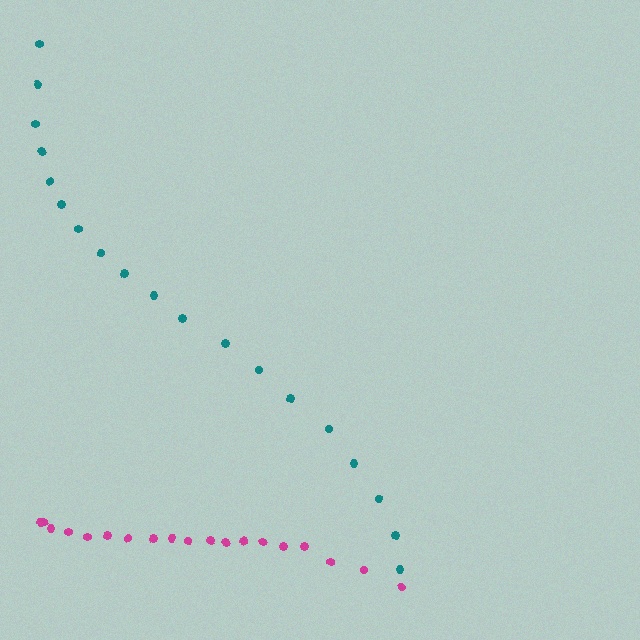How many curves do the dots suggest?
There are 2 distinct paths.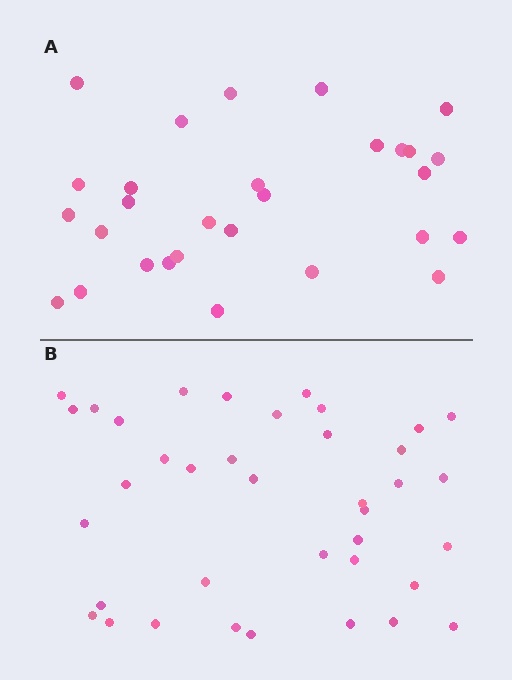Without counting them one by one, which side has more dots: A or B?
Region B (the bottom region) has more dots.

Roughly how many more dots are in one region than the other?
Region B has roughly 8 or so more dots than region A.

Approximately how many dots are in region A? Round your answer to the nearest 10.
About 30 dots. (The exact count is 29, which rounds to 30.)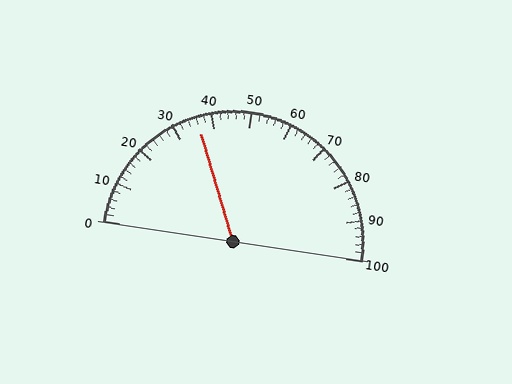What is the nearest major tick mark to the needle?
The nearest major tick mark is 40.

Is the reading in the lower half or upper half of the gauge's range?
The reading is in the lower half of the range (0 to 100).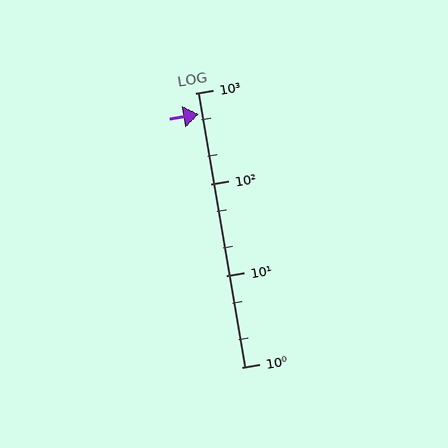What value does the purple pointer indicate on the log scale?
The pointer indicates approximately 590.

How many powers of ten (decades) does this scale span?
The scale spans 3 decades, from 1 to 1000.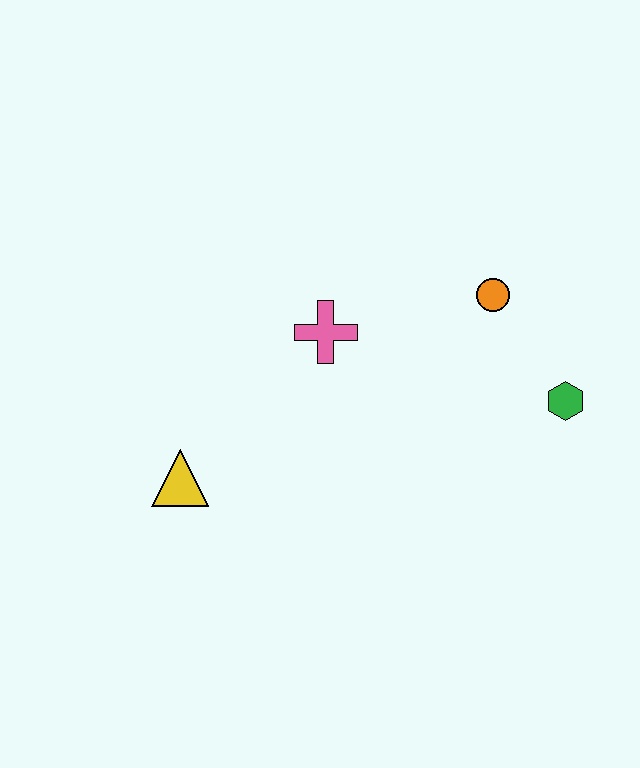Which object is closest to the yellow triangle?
The pink cross is closest to the yellow triangle.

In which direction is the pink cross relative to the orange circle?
The pink cross is to the left of the orange circle.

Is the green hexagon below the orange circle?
Yes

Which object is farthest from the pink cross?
The green hexagon is farthest from the pink cross.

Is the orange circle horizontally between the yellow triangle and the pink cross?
No